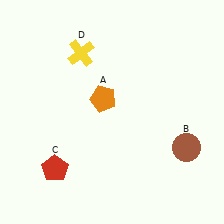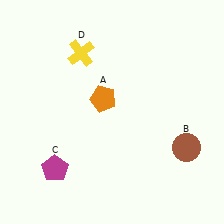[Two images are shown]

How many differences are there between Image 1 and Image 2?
There is 1 difference between the two images.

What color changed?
The pentagon (C) changed from red in Image 1 to magenta in Image 2.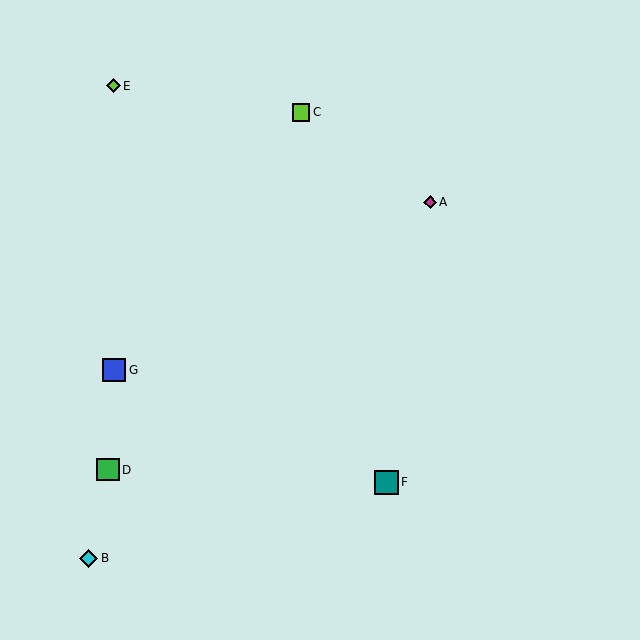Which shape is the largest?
The teal square (labeled F) is the largest.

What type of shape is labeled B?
Shape B is a cyan diamond.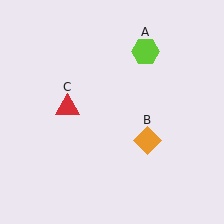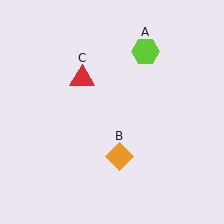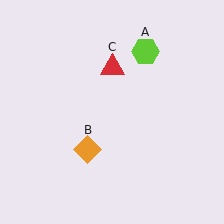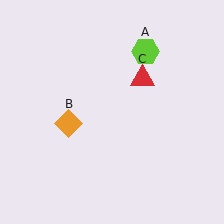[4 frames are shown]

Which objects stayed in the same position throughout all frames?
Lime hexagon (object A) remained stationary.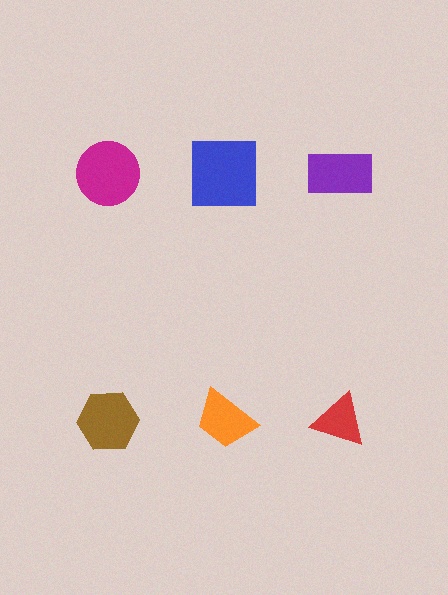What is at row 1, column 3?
A purple rectangle.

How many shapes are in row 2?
3 shapes.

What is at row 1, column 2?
A blue square.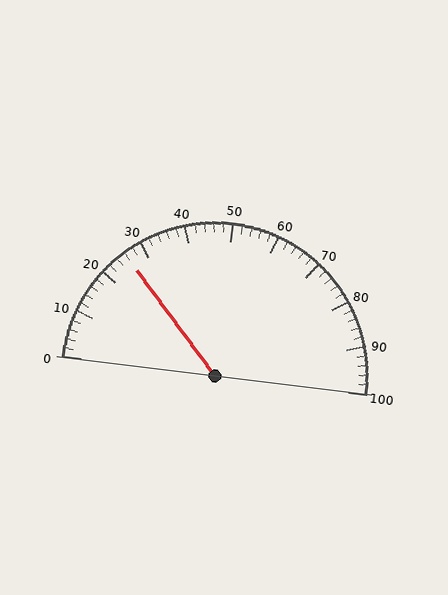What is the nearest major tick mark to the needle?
The nearest major tick mark is 30.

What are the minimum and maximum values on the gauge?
The gauge ranges from 0 to 100.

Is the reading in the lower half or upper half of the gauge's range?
The reading is in the lower half of the range (0 to 100).